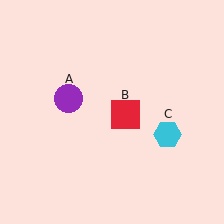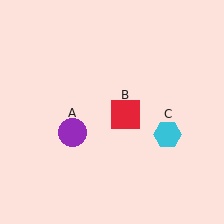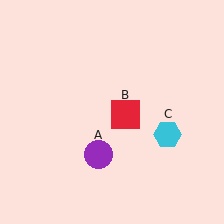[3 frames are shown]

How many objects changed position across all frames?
1 object changed position: purple circle (object A).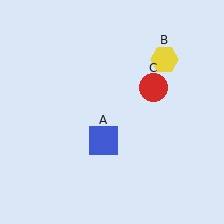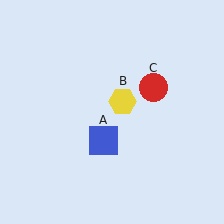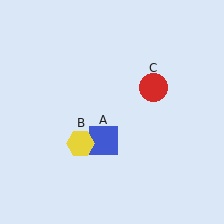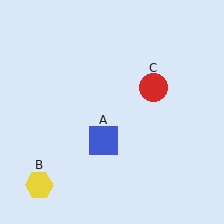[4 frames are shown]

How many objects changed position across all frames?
1 object changed position: yellow hexagon (object B).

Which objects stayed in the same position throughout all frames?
Blue square (object A) and red circle (object C) remained stationary.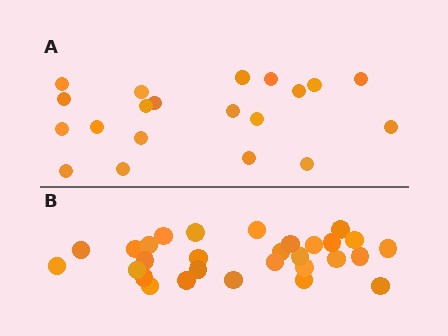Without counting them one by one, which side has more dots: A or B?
Region B (the bottom region) has more dots.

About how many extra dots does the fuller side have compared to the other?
Region B has roughly 8 or so more dots than region A.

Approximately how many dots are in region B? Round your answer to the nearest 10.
About 30 dots. (The exact count is 29, which rounds to 30.)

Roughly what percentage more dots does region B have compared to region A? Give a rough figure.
About 45% more.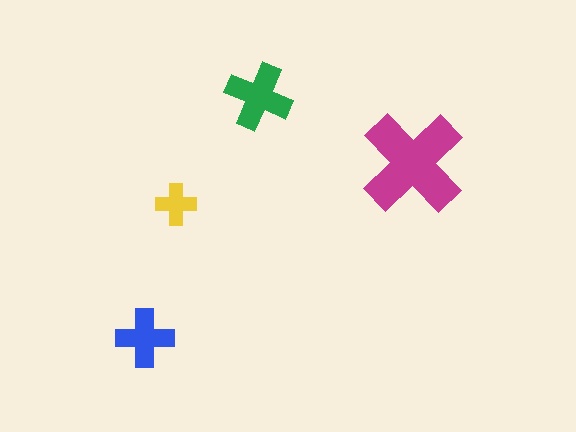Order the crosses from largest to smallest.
the magenta one, the green one, the blue one, the yellow one.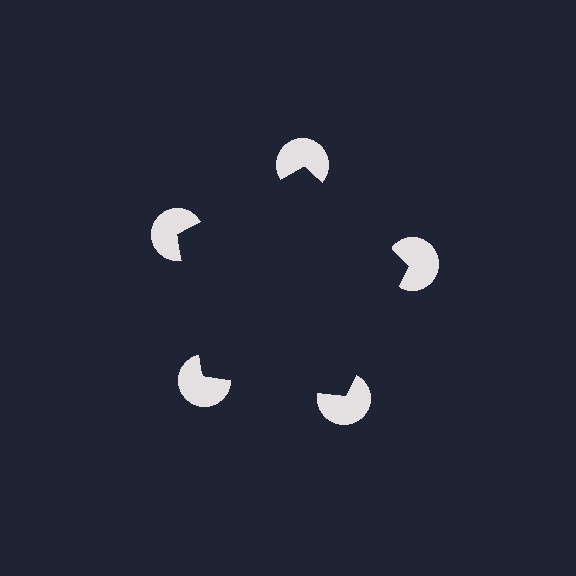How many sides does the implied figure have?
5 sides.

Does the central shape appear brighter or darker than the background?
It typically appears slightly darker than the background, even though no actual brightness change is drawn.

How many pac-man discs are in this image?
There are 5 — one at each vertex of the illusory pentagon.